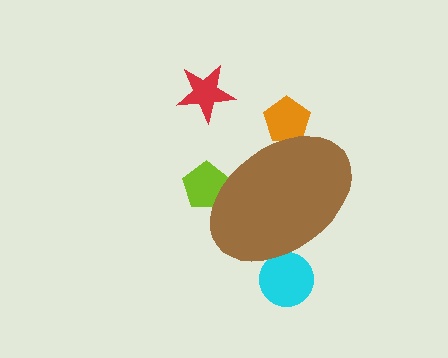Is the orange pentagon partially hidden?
Yes, the orange pentagon is partially hidden behind the brown ellipse.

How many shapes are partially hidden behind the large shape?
3 shapes are partially hidden.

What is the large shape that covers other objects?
A brown ellipse.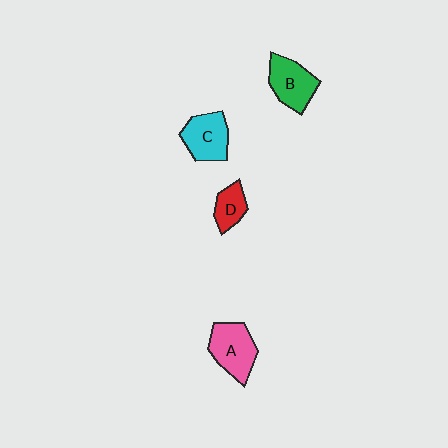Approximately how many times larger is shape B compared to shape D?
Approximately 1.7 times.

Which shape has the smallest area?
Shape D (red).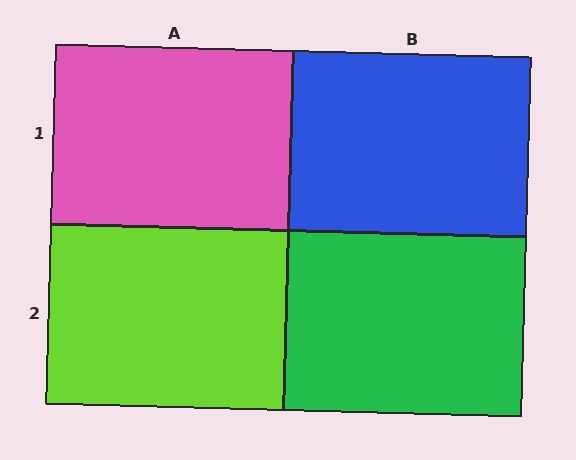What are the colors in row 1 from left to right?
Pink, blue.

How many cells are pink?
1 cell is pink.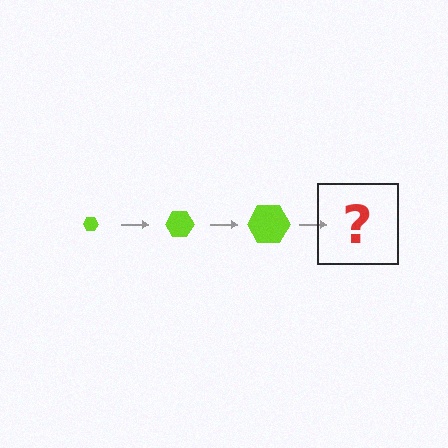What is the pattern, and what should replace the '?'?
The pattern is that the hexagon gets progressively larger each step. The '?' should be a lime hexagon, larger than the previous one.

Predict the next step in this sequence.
The next step is a lime hexagon, larger than the previous one.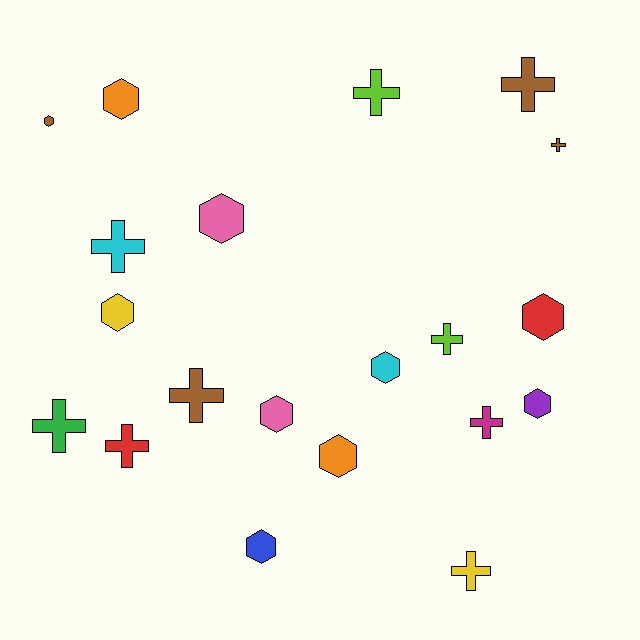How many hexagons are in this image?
There are 10 hexagons.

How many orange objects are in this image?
There are 2 orange objects.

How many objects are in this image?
There are 20 objects.